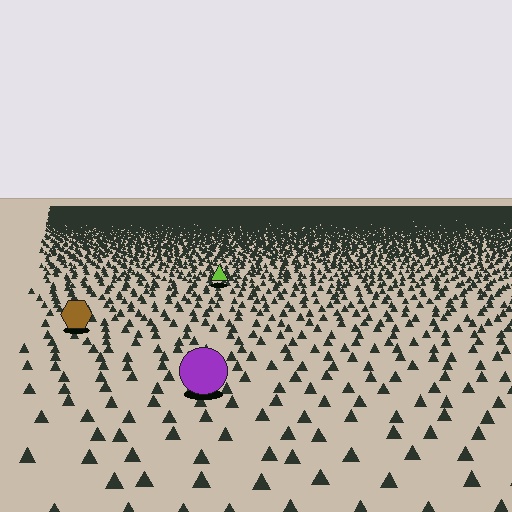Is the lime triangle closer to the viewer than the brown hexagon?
No. The brown hexagon is closer — you can tell from the texture gradient: the ground texture is coarser near it.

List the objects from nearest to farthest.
From nearest to farthest: the purple circle, the brown hexagon, the lime triangle.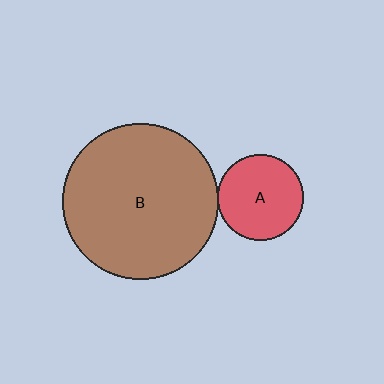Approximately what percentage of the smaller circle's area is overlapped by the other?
Approximately 5%.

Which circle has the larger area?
Circle B (brown).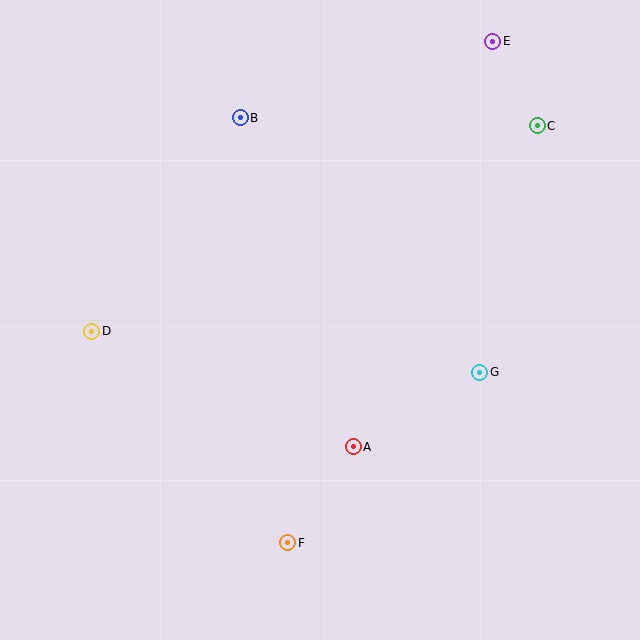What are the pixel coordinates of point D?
Point D is at (92, 331).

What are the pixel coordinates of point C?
Point C is at (537, 126).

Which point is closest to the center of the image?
Point A at (353, 447) is closest to the center.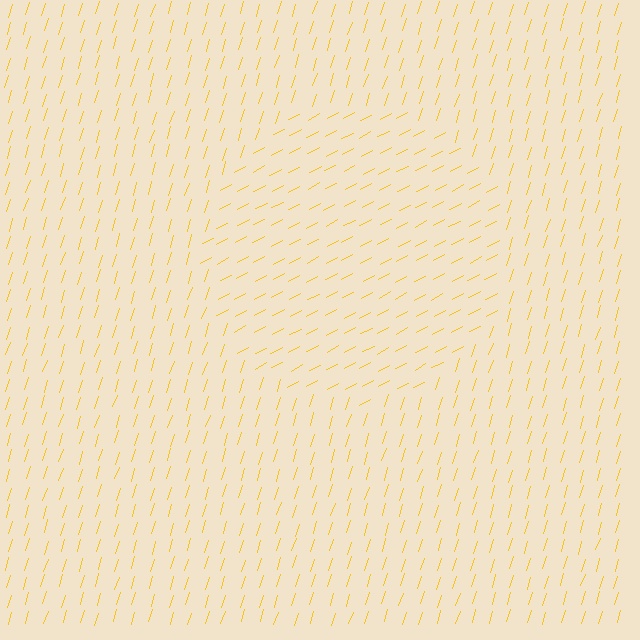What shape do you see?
I see a circle.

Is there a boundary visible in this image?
Yes, there is a texture boundary formed by a change in line orientation.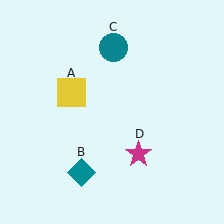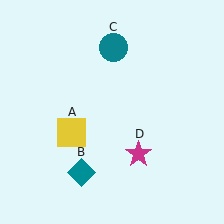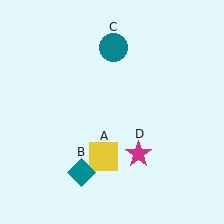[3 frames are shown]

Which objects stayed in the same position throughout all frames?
Teal diamond (object B) and teal circle (object C) and magenta star (object D) remained stationary.